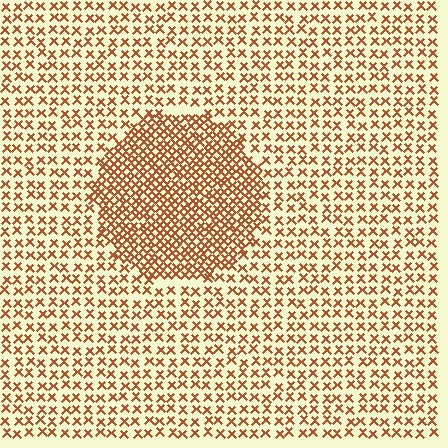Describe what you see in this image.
The image contains small brown elements arranged at two different densities. A circle-shaped region is visible where the elements are more densely packed than the surrounding area.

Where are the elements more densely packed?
The elements are more densely packed inside the circle boundary.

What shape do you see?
I see a circle.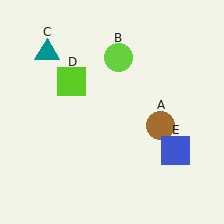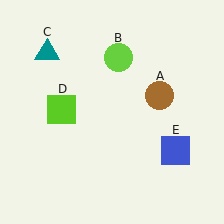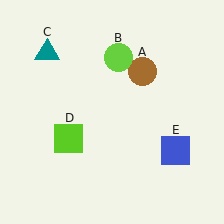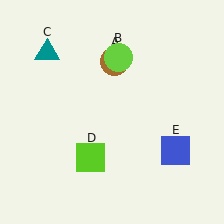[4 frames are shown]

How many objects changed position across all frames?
2 objects changed position: brown circle (object A), lime square (object D).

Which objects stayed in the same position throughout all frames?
Lime circle (object B) and teal triangle (object C) and blue square (object E) remained stationary.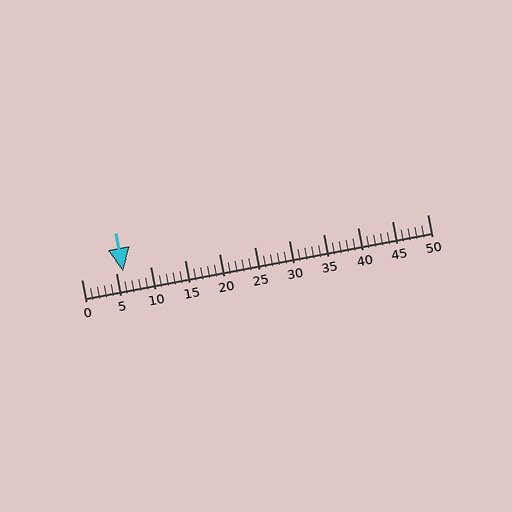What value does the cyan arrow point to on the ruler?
The cyan arrow points to approximately 6.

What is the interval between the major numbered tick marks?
The major tick marks are spaced 5 units apart.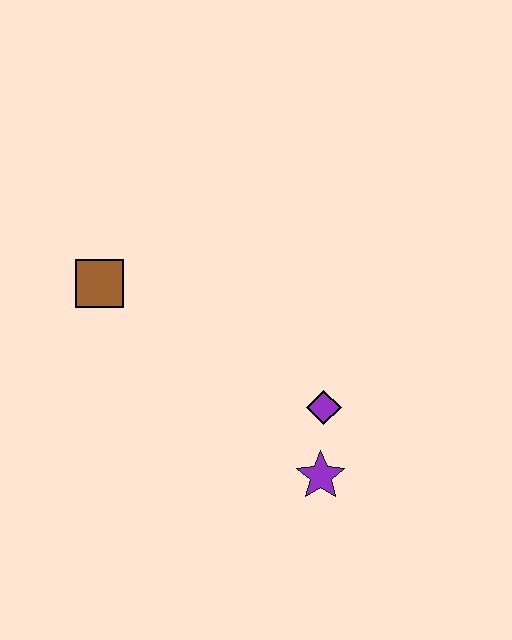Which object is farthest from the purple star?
The brown square is farthest from the purple star.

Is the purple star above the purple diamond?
No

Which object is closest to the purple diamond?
The purple star is closest to the purple diamond.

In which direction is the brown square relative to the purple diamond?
The brown square is to the left of the purple diamond.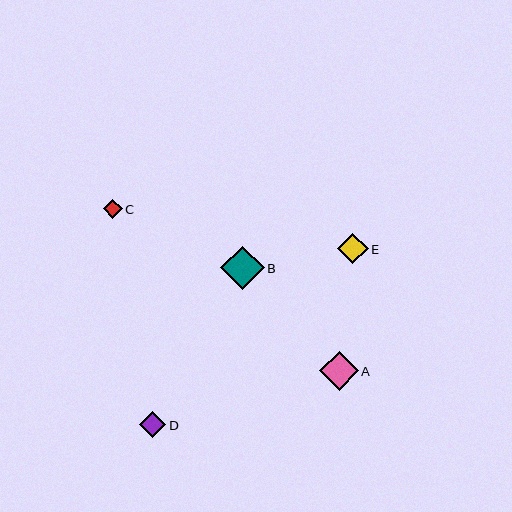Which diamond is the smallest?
Diamond C is the smallest with a size of approximately 19 pixels.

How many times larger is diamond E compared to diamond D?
Diamond E is approximately 1.2 times the size of diamond D.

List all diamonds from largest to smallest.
From largest to smallest: B, A, E, D, C.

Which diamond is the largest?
Diamond B is the largest with a size of approximately 43 pixels.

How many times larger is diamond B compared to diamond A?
Diamond B is approximately 1.1 times the size of diamond A.